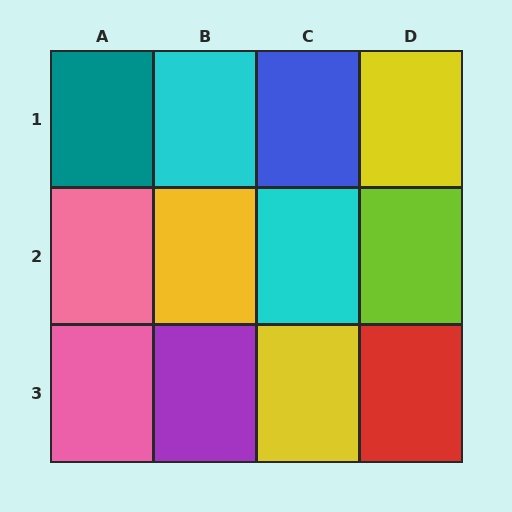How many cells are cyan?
2 cells are cyan.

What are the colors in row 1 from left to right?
Teal, cyan, blue, yellow.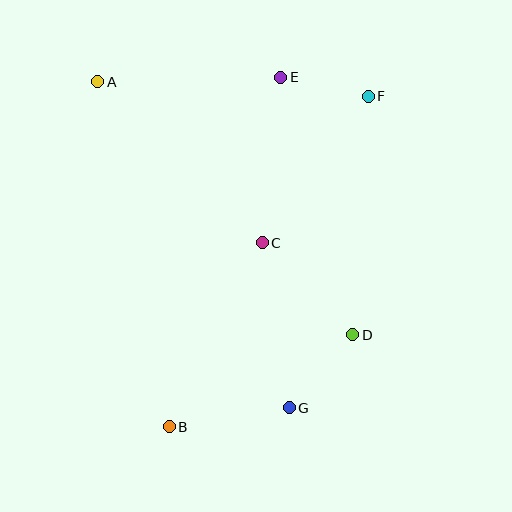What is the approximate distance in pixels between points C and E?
The distance between C and E is approximately 167 pixels.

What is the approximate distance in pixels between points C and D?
The distance between C and D is approximately 129 pixels.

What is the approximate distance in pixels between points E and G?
The distance between E and G is approximately 331 pixels.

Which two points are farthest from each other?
Points B and F are farthest from each other.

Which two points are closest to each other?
Points E and F are closest to each other.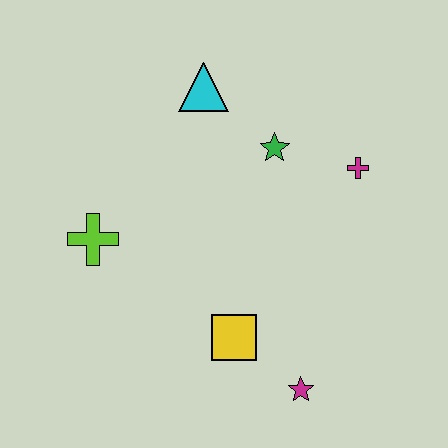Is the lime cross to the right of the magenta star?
No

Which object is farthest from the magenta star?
The cyan triangle is farthest from the magenta star.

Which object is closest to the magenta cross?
The green star is closest to the magenta cross.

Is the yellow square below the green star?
Yes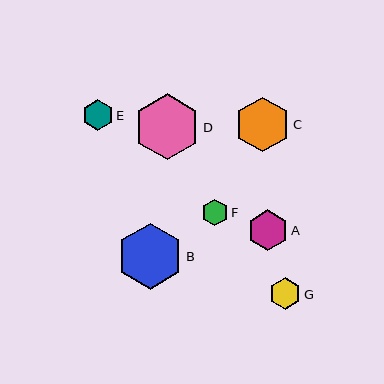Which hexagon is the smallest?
Hexagon F is the smallest with a size of approximately 27 pixels.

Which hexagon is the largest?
Hexagon B is the largest with a size of approximately 66 pixels.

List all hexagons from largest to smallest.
From largest to smallest: B, D, C, A, G, E, F.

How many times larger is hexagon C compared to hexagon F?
Hexagon C is approximately 2.1 times the size of hexagon F.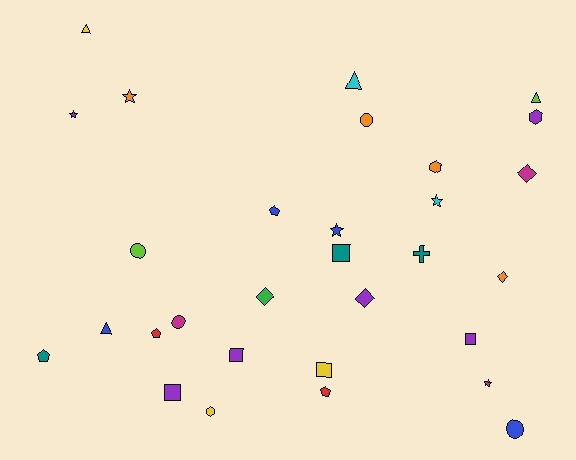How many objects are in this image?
There are 30 objects.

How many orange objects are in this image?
There are 4 orange objects.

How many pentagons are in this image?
There are 4 pentagons.